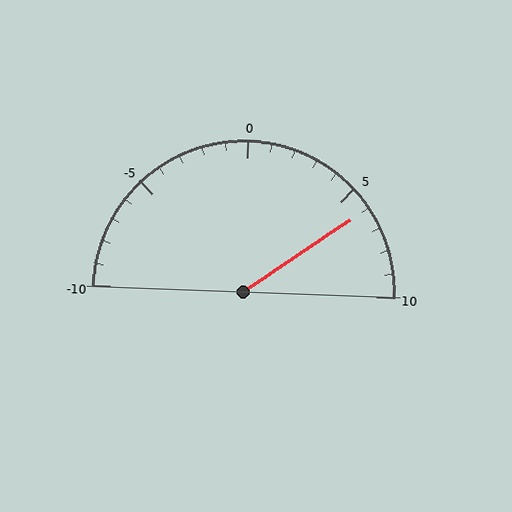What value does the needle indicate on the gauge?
The needle indicates approximately 6.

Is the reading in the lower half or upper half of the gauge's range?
The reading is in the upper half of the range (-10 to 10).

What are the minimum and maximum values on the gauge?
The gauge ranges from -10 to 10.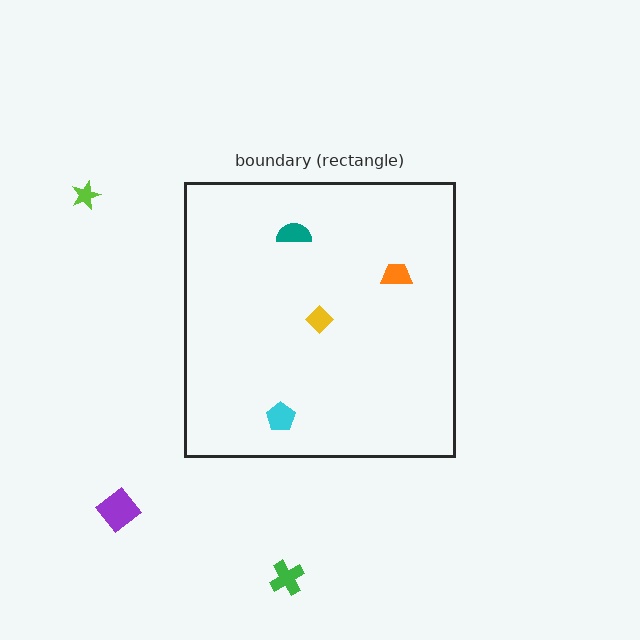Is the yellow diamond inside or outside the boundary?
Inside.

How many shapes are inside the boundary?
4 inside, 3 outside.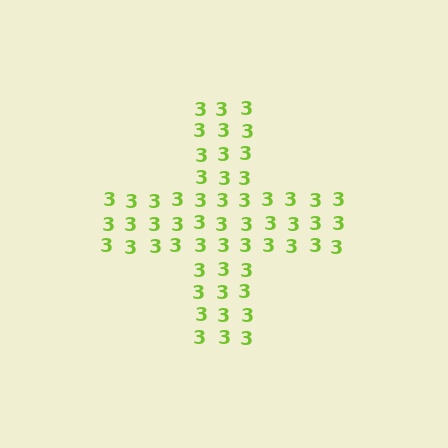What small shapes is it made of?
It is made of small digit 3's.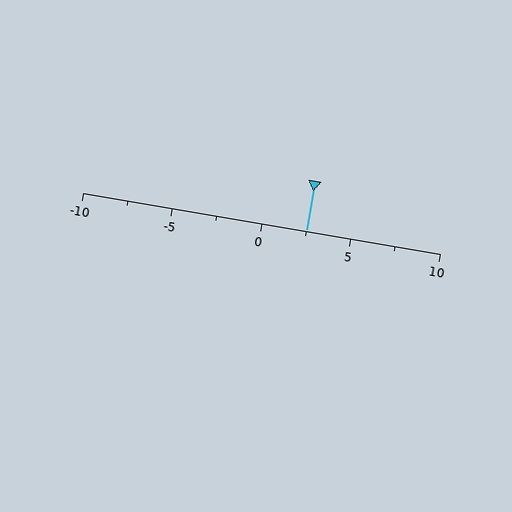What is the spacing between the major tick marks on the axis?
The major ticks are spaced 5 apart.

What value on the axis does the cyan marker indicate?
The marker indicates approximately 2.5.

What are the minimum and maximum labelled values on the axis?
The axis runs from -10 to 10.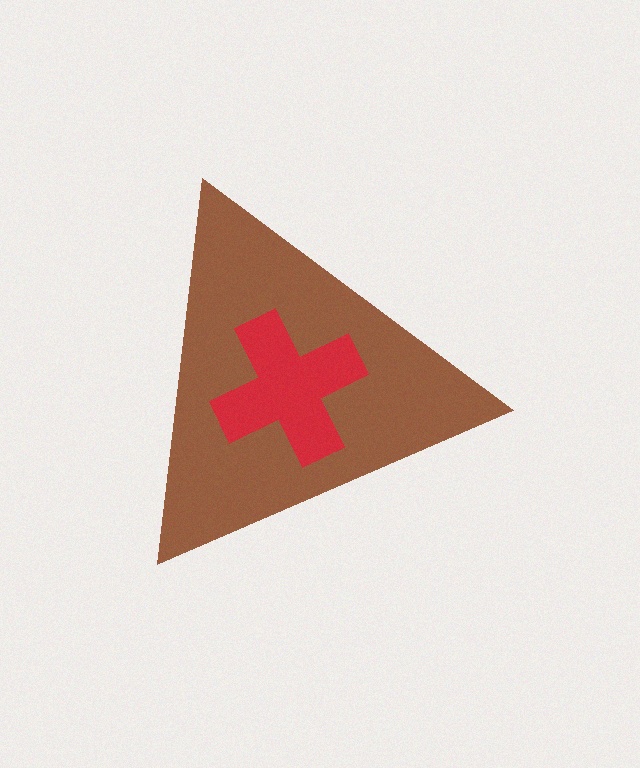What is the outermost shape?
The brown triangle.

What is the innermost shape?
The red cross.